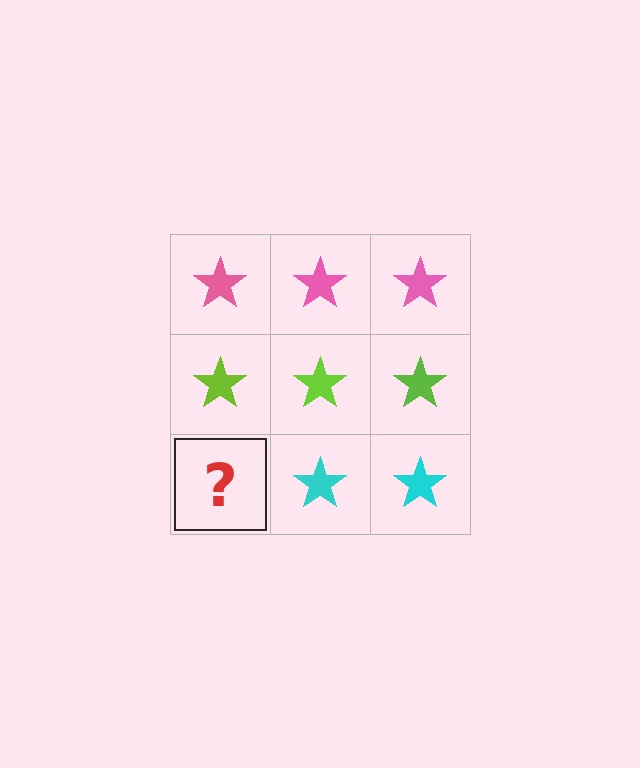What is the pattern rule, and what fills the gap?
The rule is that each row has a consistent color. The gap should be filled with a cyan star.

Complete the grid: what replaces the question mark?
The question mark should be replaced with a cyan star.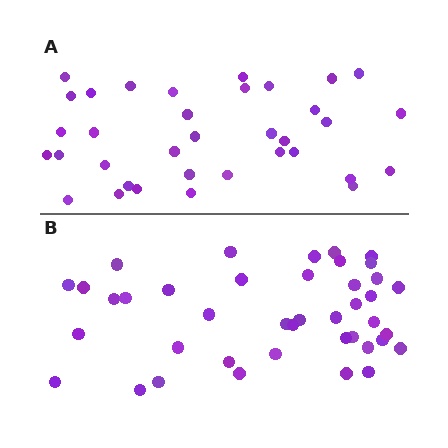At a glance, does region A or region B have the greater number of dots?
Region B (the bottom region) has more dots.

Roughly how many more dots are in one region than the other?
Region B has about 6 more dots than region A.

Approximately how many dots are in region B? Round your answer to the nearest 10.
About 40 dots. (The exact count is 41, which rounds to 40.)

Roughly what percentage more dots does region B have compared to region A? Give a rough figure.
About 15% more.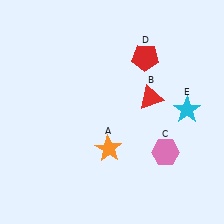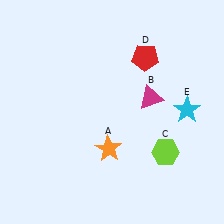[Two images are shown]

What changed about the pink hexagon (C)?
In Image 1, C is pink. In Image 2, it changed to lime.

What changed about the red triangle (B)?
In Image 1, B is red. In Image 2, it changed to magenta.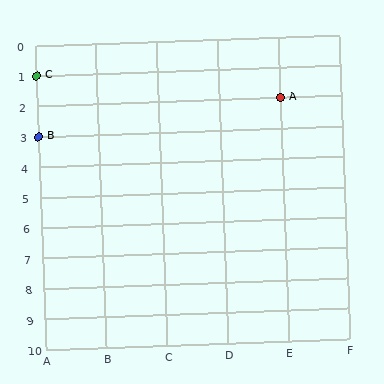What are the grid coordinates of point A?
Point A is at grid coordinates (E, 2).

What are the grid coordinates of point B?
Point B is at grid coordinates (A, 3).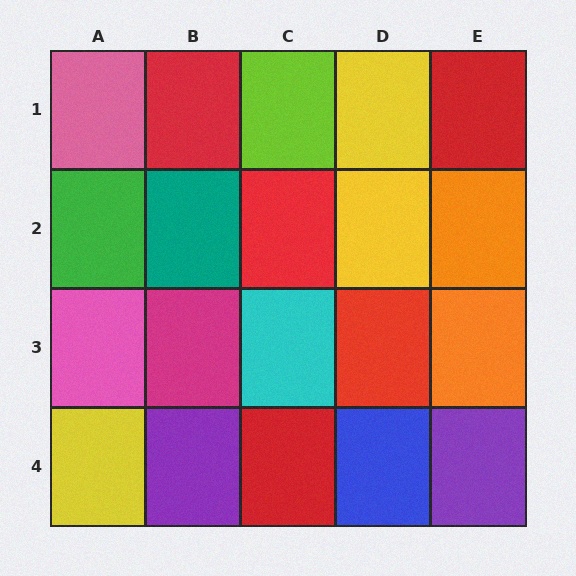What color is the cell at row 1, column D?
Yellow.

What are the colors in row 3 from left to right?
Pink, magenta, cyan, red, orange.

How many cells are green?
1 cell is green.